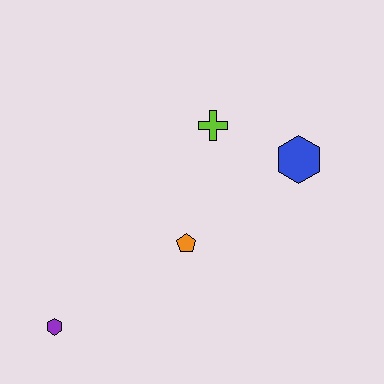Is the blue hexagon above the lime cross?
No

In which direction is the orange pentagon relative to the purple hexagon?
The orange pentagon is to the right of the purple hexagon.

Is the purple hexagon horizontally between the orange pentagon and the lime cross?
No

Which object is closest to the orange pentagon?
The lime cross is closest to the orange pentagon.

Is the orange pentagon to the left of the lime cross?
Yes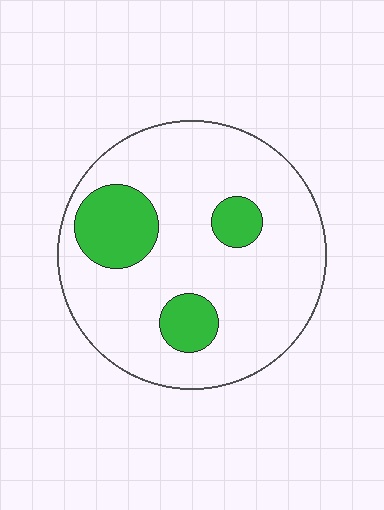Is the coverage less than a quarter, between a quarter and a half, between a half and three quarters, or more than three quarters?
Less than a quarter.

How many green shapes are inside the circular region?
3.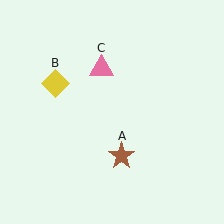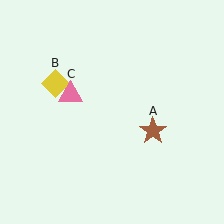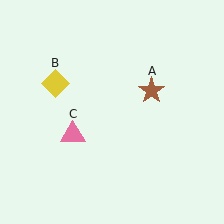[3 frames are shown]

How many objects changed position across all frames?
2 objects changed position: brown star (object A), pink triangle (object C).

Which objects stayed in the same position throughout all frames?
Yellow diamond (object B) remained stationary.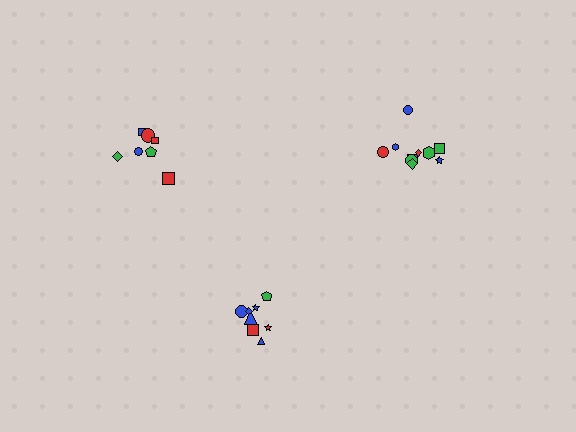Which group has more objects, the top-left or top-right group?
The top-right group.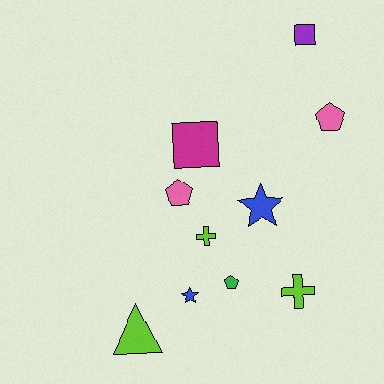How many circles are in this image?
There are no circles.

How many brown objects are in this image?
There are no brown objects.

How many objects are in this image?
There are 10 objects.